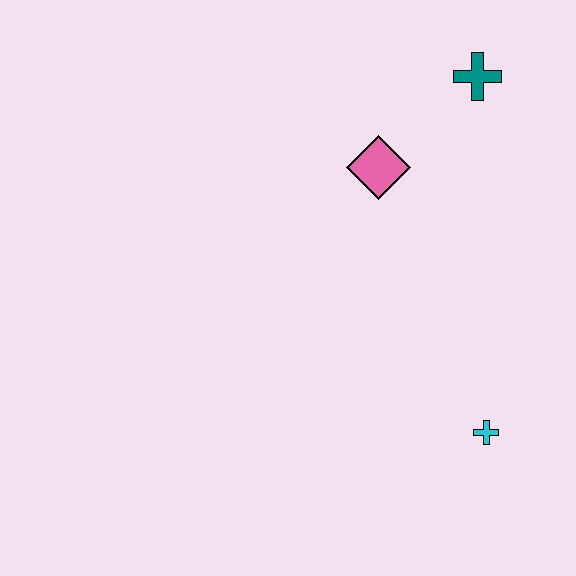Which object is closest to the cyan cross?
The pink diamond is closest to the cyan cross.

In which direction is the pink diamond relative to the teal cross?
The pink diamond is to the left of the teal cross.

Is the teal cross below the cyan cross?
No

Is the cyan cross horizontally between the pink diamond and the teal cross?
No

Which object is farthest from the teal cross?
The cyan cross is farthest from the teal cross.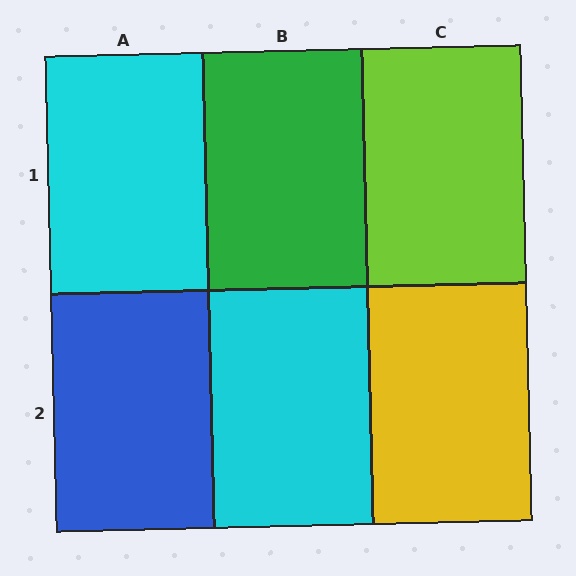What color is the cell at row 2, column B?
Cyan.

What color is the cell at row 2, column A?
Blue.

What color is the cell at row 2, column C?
Yellow.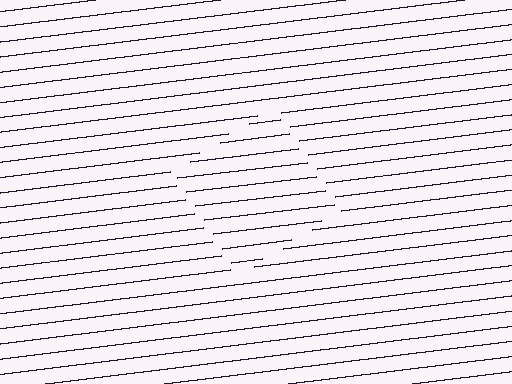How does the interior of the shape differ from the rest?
The interior of the shape contains the same grating, shifted by half a period — the contour is defined by the phase discontinuity where line-ends from the inner and outer gratings abut.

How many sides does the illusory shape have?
4 sides — the line-ends trace a square.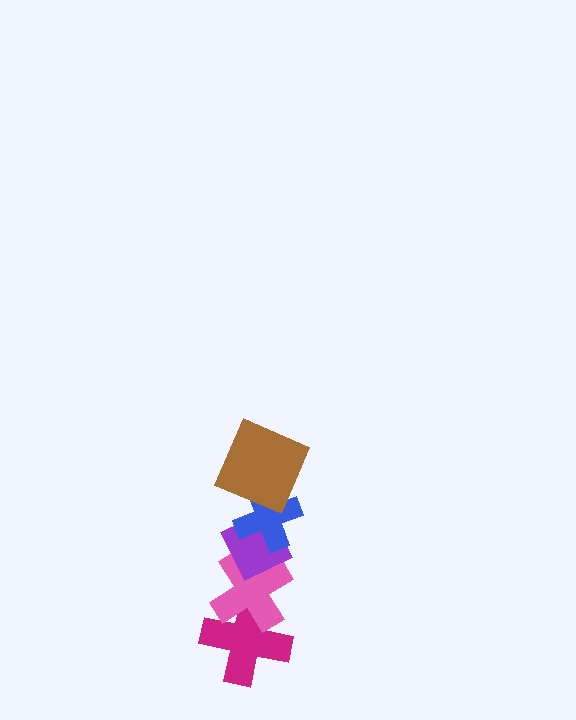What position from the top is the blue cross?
The blue cross is 2nd from the top.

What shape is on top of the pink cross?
The purple diamond is on top of the pink cross.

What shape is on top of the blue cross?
The brown square is on top of the blue cross.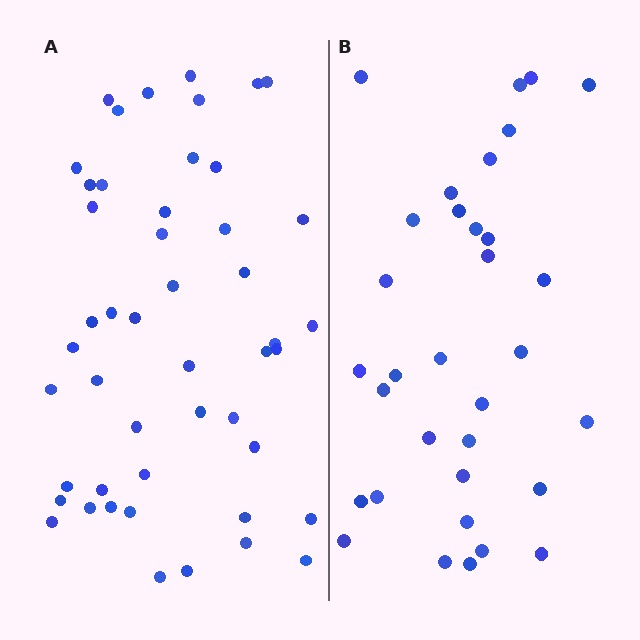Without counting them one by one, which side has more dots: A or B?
Region A (the left region) has more dots.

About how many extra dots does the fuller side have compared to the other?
Region A has approximately 15 more dots than region B.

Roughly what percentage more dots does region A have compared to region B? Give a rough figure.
About 45% more.